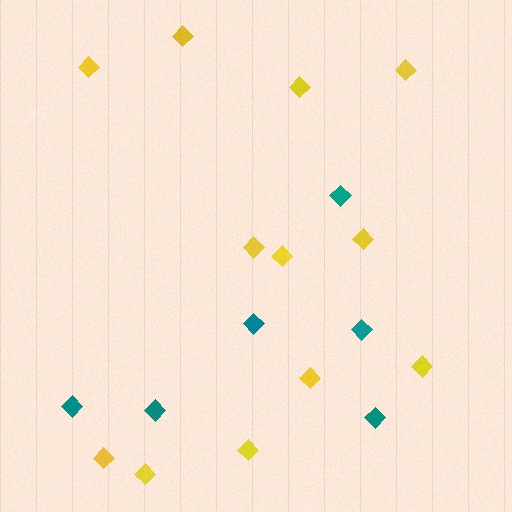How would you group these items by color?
There are 2 groups: one group of teal diamonds (6) and one group of yellow diamonds (12).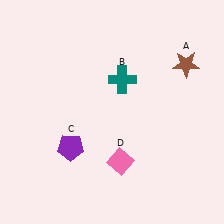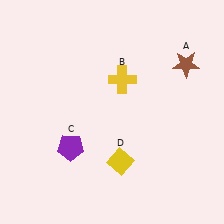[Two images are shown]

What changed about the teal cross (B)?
In Image 1, B is teal. In Image 2, it changed to yellow.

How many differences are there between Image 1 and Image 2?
There are 2 differences between the two images.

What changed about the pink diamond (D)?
In Image 1, D is pink. In Image 2, it changed to yellow.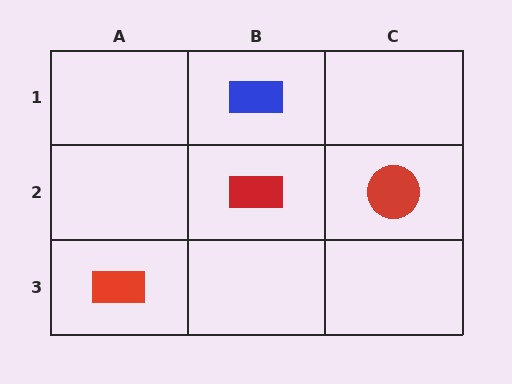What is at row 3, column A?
A red rectangle.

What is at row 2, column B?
A red rectangle.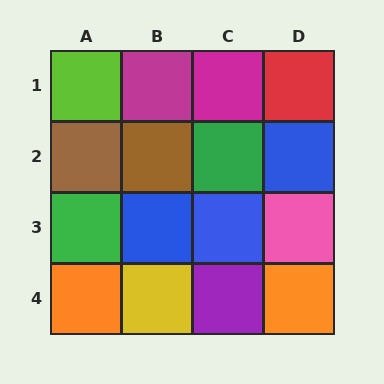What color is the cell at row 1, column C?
Magenta.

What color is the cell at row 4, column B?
Yellow.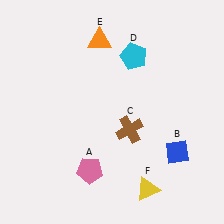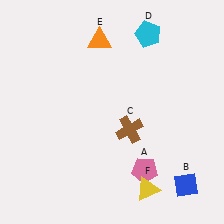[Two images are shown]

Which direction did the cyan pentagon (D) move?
The cyan pentagon (D) moved up.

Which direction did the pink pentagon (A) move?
The pink pentagon (A) moved right.